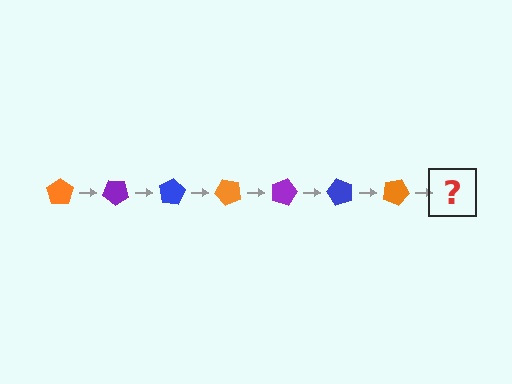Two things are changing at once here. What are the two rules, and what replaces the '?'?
The two rules are that it rotates 40 degrees each step and the color cycles through orange, purple, and blue. The '?' should be a purple pentagon, rotated 280 degrees from the start.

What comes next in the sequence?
The next element should be a purple pentagon, rotated 280 degrees from the start.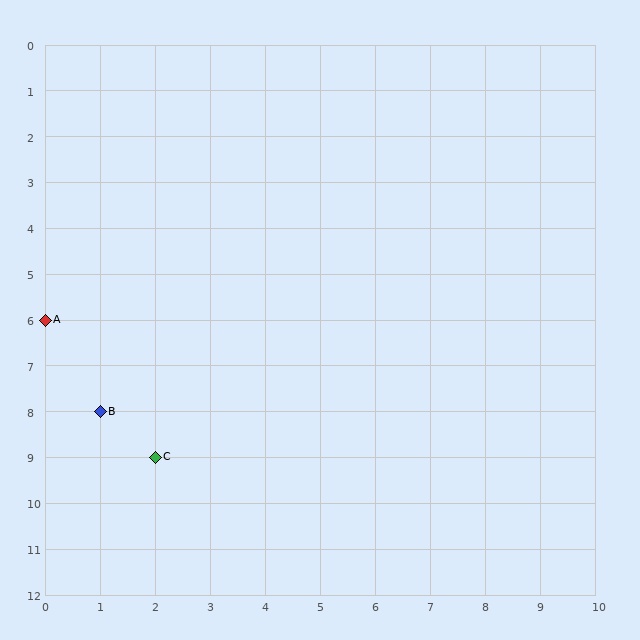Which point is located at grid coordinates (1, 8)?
Point B is at (1, 8).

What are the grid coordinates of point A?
Point A is at grid coordinates (0, 6).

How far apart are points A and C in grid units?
Points A and C are 2 columns and 3 rows apart (about 3.6 grid units diagonally).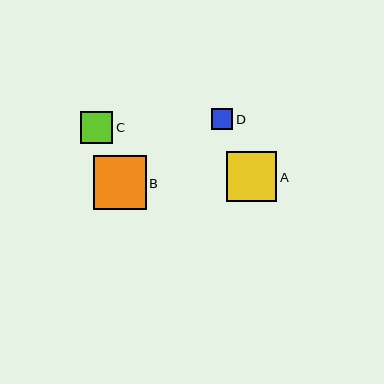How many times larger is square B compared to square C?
Square B is approximately 1.7 times the size of square C.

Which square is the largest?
Square B is the largest with a size of approximately 53 pixels.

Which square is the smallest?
Square D is the smallest with a size of approximately 21 pixels.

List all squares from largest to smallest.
From largest to smallest: B, A, C, D.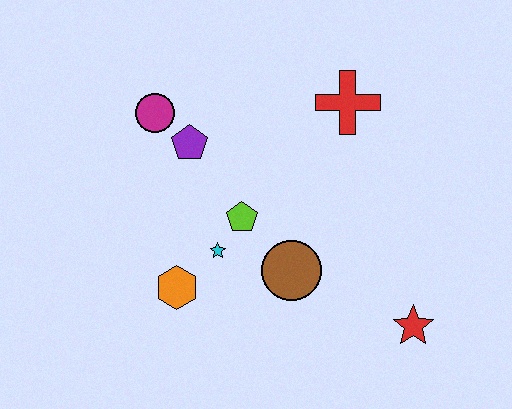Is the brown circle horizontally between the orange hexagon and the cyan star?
No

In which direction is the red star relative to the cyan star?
The red star is to the right of the cyan star.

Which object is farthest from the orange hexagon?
The red cross is farthest from the orange hexagon.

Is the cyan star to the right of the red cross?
No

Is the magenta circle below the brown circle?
No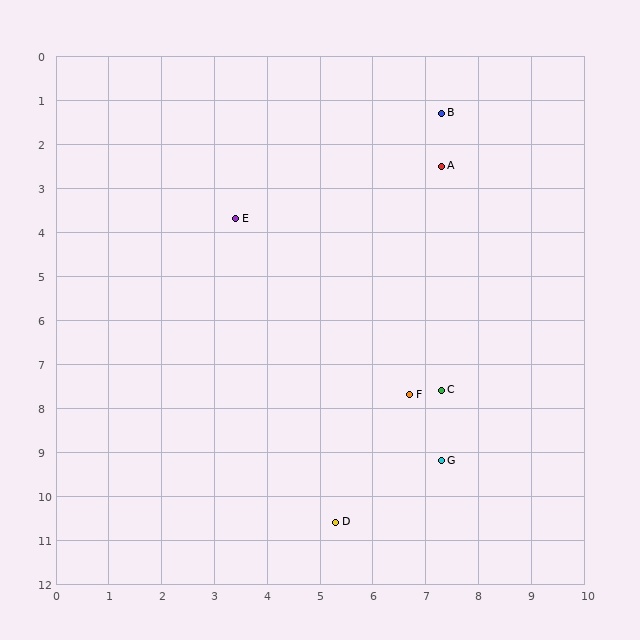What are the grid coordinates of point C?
Point C is at approximately (7.3, 7.6).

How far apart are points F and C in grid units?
Points F and C are about 0.6 grid units apart.